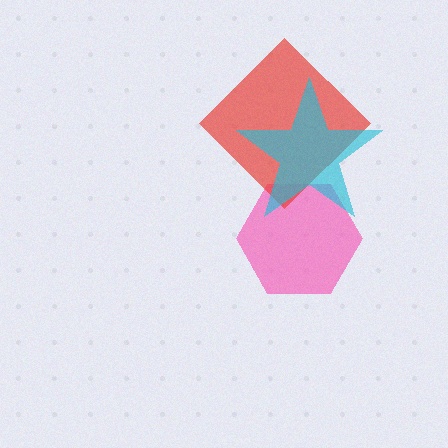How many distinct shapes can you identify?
There are 3 distinct shapes: a pink hexagon, a red diamond, a cyan star.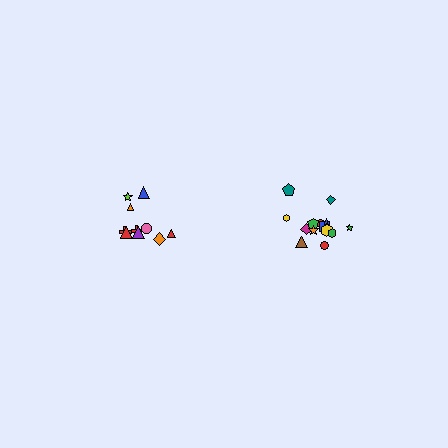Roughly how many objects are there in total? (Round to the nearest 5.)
Roughly 25 objects in total.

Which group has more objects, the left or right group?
The right group.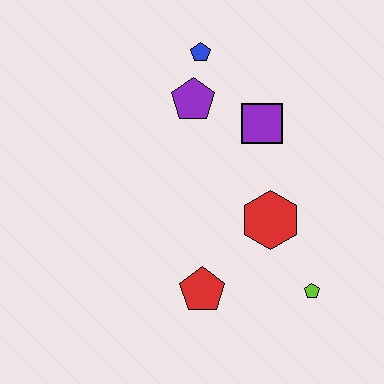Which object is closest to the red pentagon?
The red hexagon is closest to the red pentagon.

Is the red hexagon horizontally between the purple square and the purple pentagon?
No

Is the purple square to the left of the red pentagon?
No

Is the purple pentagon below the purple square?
No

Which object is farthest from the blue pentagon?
The lime pentagon is farthest from the blue pentagon.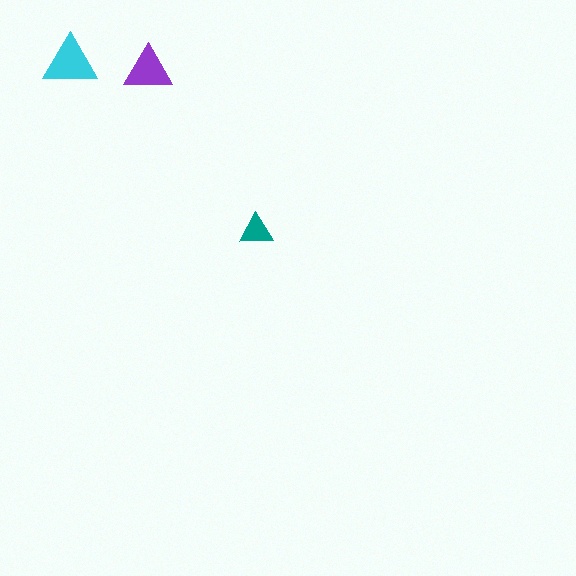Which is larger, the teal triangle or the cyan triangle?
The cyan one.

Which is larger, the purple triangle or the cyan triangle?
The cyan one.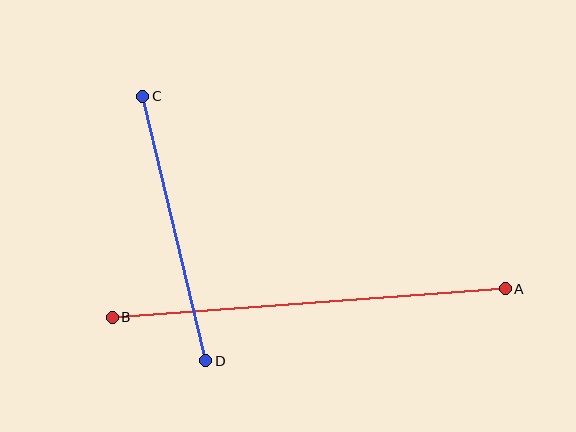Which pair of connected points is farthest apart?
Points A and B are farthest apart.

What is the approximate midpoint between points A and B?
The midpoint is at approximately (309, 303) pixels.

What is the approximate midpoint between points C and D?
The midpoint is at approximately (174, 229) pixels.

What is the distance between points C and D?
The distance is approximately 272 pixels.